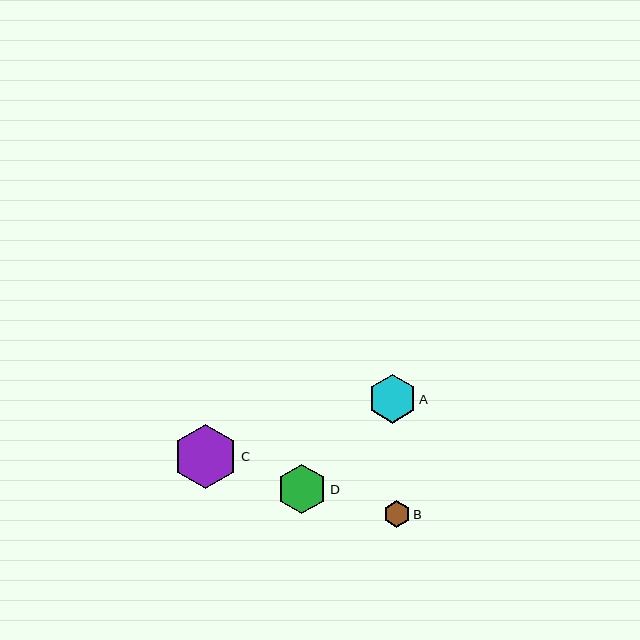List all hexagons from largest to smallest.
From largest to smallest: C, D, A, B.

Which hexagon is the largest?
Hexagon C is the largest with a size of approximately 64 pixels.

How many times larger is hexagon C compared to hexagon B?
Hexagon C is approximately 2.4 times the size of hexagon B.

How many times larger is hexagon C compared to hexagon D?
Hexagon C is approximately 1.3 times the size of hexagon D.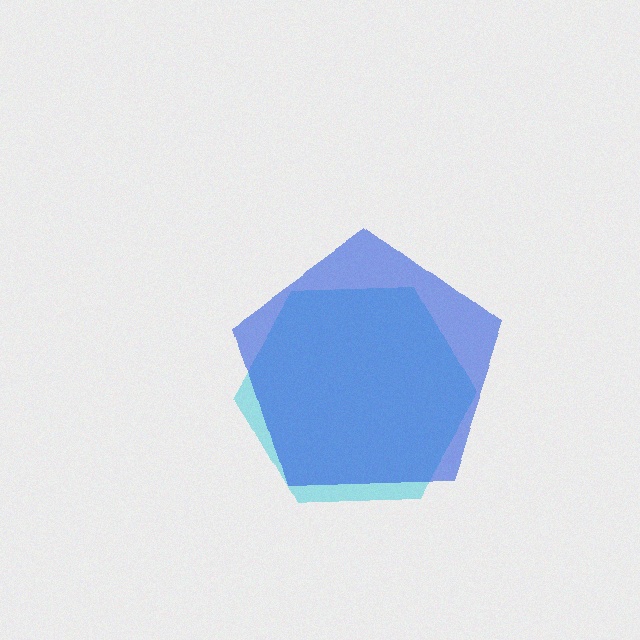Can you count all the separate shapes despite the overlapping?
Yes, there are 2 separate shapes.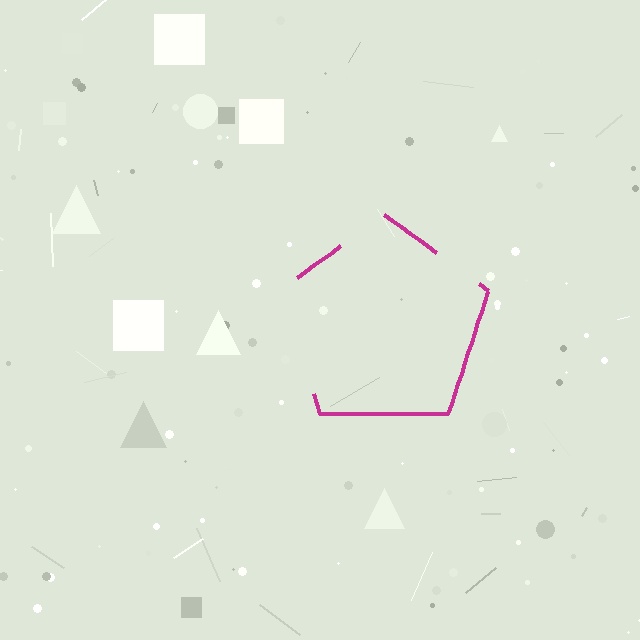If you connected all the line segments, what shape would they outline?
They would outline a pentagon.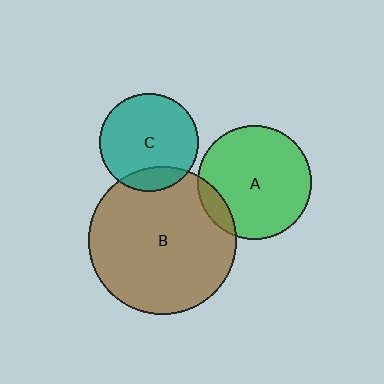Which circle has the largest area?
Circle B (brown).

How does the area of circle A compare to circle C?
Approximately 1.3 times.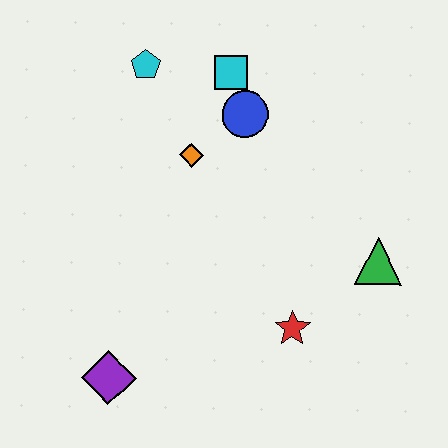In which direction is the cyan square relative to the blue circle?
The cyan square is above the blue circle.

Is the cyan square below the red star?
No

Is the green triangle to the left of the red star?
No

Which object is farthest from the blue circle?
The purple diamond is farthest from the blue circle.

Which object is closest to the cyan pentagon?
The cyan square is closest to the cyan pentagon.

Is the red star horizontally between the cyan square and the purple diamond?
No